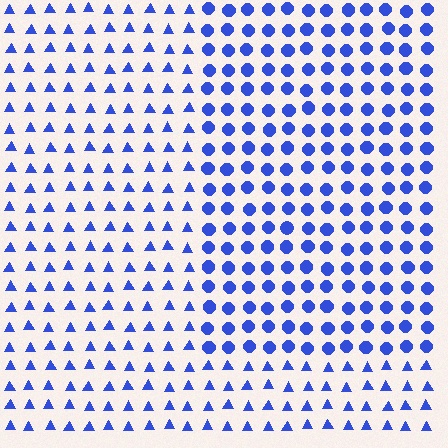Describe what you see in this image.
The image is filled with small blue elements arranged in a uniform grid. A rectangle-shaped region contains circles, while the surrounding area contains triangles. The boundary is defined purely by the change in element shape.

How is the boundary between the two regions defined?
The boundary is defined by a change in element shape: circles inside vs. triangles outside. All elements share the same color and spacing.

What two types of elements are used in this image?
The image uses circles inside the rectangle region and triangles outside it.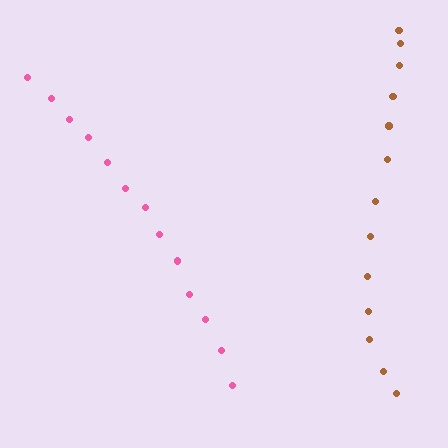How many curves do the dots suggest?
There are 2 distinct paths.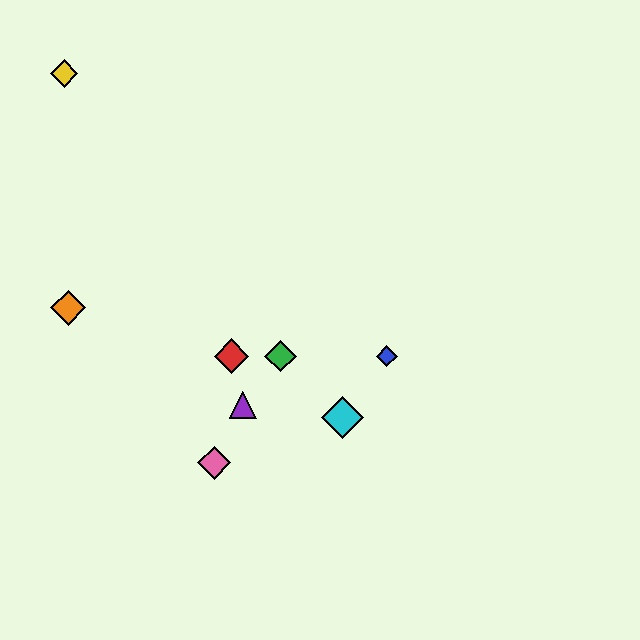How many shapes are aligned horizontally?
3 shapes (the red diamond, the blue diamond, the green diamond) are aligned horizontally.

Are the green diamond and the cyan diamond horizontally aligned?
No, the green diamond is at y≈356 and the cyan diamond is at y≈417.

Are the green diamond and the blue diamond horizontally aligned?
Yes, both are at y≈356.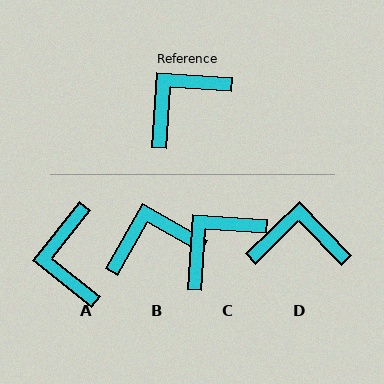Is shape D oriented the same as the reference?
No, it is off by about 42 degrees.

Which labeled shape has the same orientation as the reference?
C.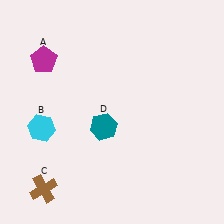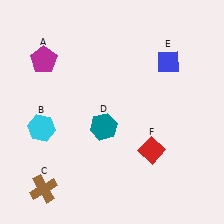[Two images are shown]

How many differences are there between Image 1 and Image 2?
There are 2 differences between the two images.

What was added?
A blue diamond (E), a red diamond (F) were added in Image 2.